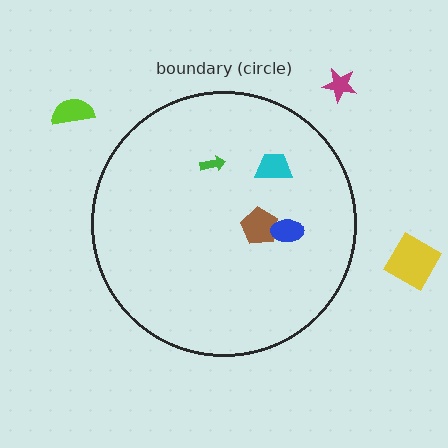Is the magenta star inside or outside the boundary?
Outside.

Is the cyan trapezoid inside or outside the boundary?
Inside.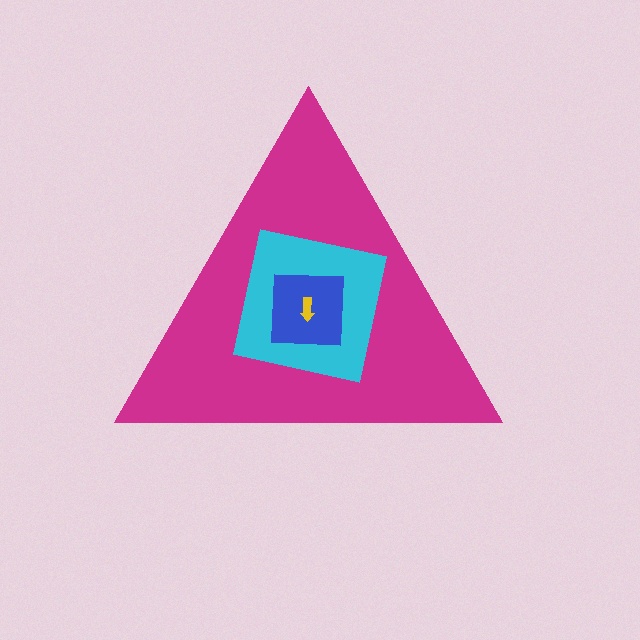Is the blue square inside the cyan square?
Yes.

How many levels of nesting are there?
4.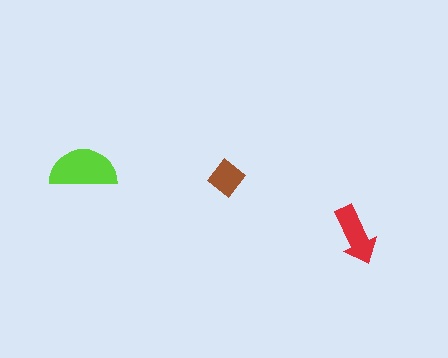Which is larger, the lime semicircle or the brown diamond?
The lime semicircle.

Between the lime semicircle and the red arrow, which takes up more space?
The lime semicircle.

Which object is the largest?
The lime semicircle.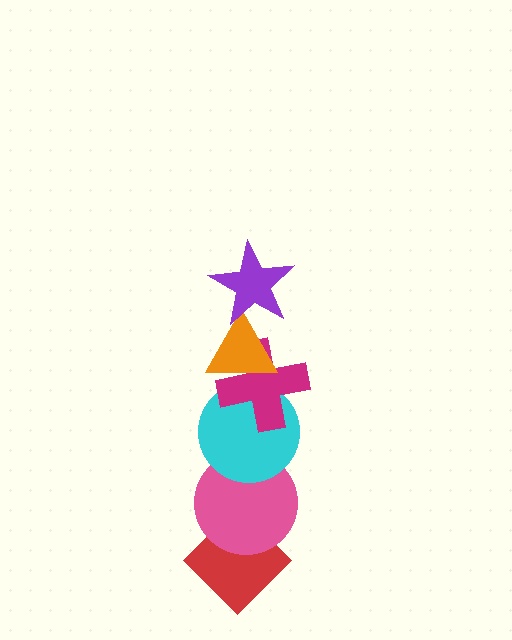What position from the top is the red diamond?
The red diamond is 6th from the top.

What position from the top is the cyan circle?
The cyan circle is 4th from the top.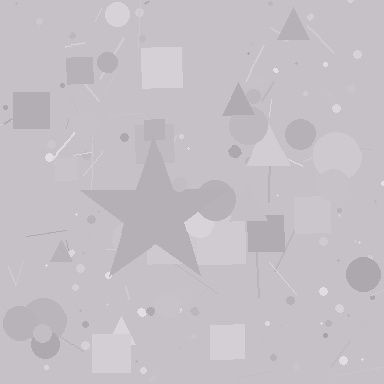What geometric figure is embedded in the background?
A star is embedded in the background.